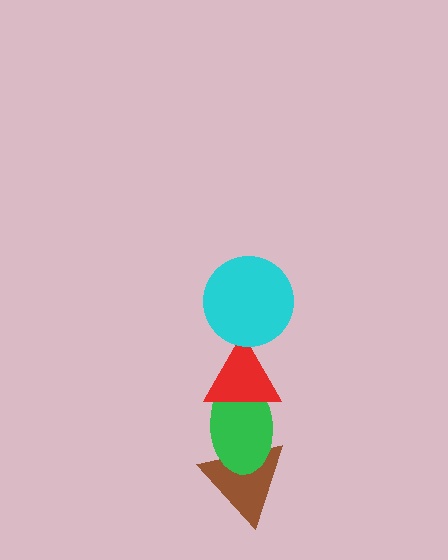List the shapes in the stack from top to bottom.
From top to bottom: the cyan circle, the red triangle, the green ellipse, the brown triangle.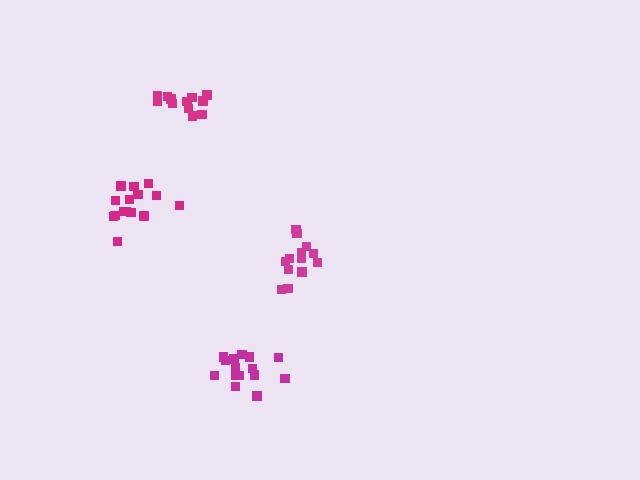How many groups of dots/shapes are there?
There are 4 groups.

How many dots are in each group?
Group 1: 12 dots, Group 2: 13 dots, Group 3: 15 dots, Group 4: 15 dots (55 total).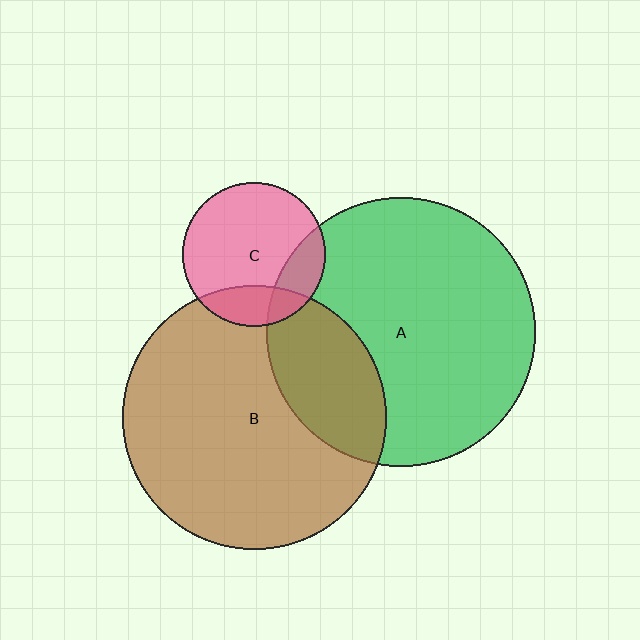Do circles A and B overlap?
Yes.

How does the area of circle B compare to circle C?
Approximately 3.4 times.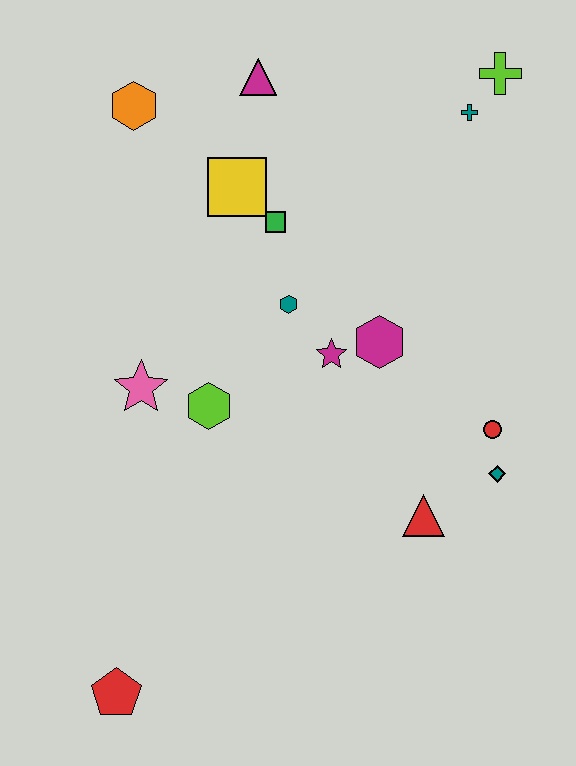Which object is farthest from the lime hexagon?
The lime cross is farthest from the lime hexagon.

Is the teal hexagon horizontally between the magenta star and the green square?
Yes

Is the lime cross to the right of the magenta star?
Yes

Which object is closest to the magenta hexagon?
The magenta star is closest to the magenta hexagon.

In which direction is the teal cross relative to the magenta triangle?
The teal cross is to the right of the magenta triangle.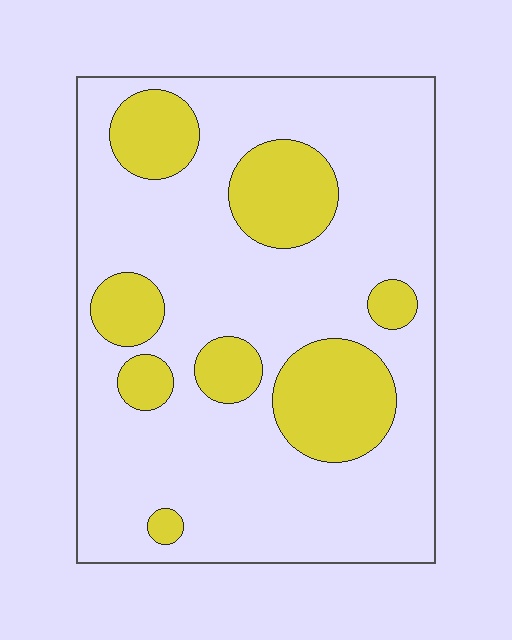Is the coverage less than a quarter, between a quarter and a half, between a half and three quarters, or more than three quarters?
Less than a quarter.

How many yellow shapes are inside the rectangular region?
8.